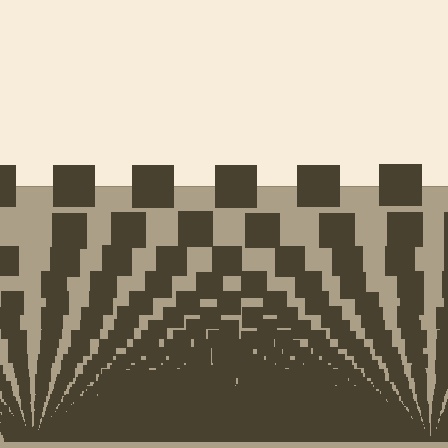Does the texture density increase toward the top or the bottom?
Density increases toward the bottom.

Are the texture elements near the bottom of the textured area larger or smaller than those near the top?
Smaller. The gradient is inverted — elements near the bottom are smaller and denser.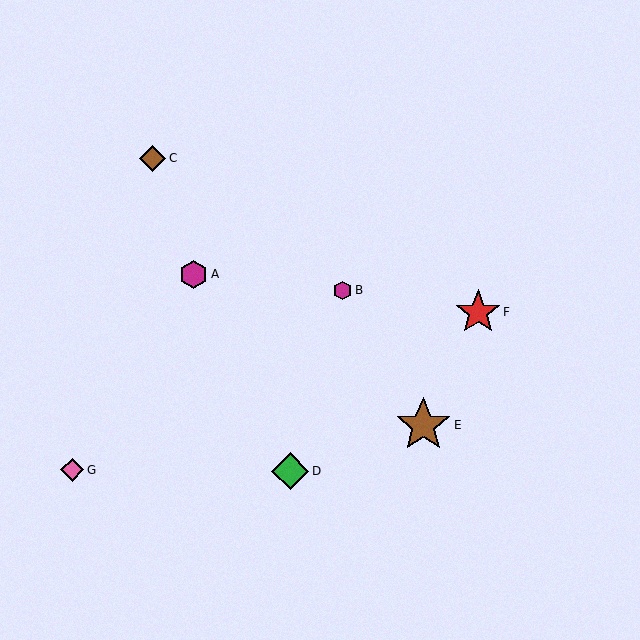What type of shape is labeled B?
Shape B is a magenta hexagon.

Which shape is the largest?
The brown star (labeled E) is the largest.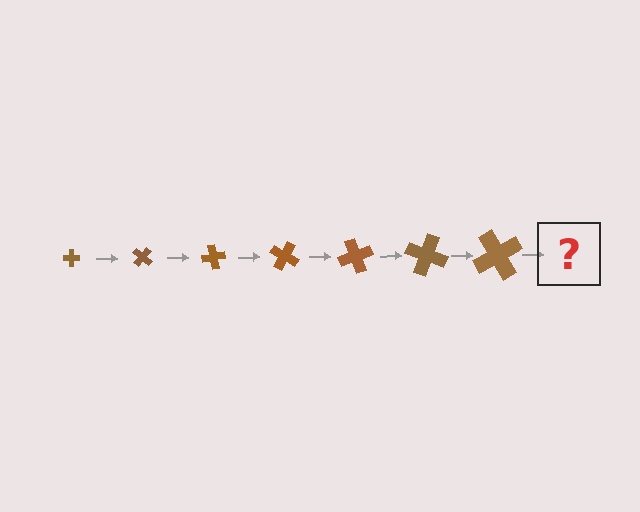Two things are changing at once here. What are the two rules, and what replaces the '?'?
The two rules are that the cross grows larger each step and it rotates 40 degrees each step. The '?' should be a cross, larger than the previous one and rotated 280 degrees from the start.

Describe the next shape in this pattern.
It should be a cross, larger than the previous one and rotated 280 degrees from the start.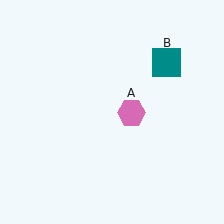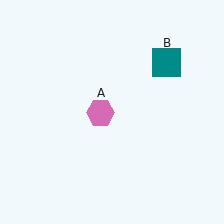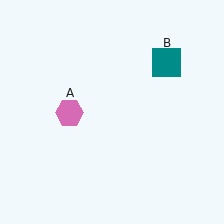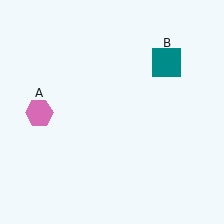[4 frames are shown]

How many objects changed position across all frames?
1 object changed position: pink hexagon (object A).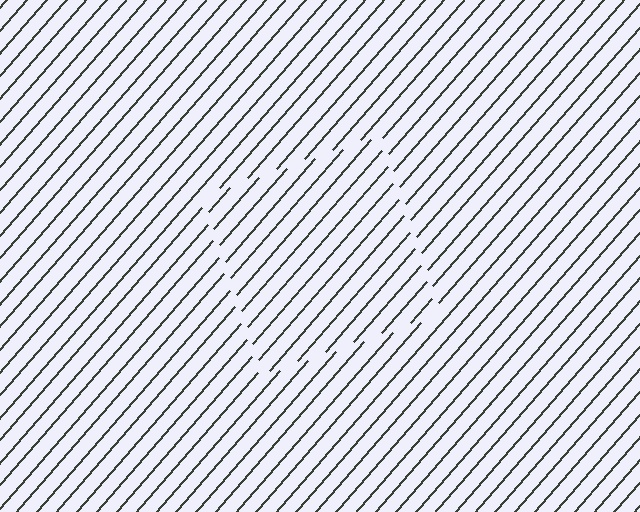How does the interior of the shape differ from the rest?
The interior of the shape contains the same grating, shifted by half a period — the contour is defined by the phase discontinuity where line-ends from the inner and outer gratings abut.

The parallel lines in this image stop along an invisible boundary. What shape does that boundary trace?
An illusory square. The interior of the shape contains the same grating, shifted by half a period — the contour is defined by the phase discontinuity where line-ends from the inner and outer gratings abut.